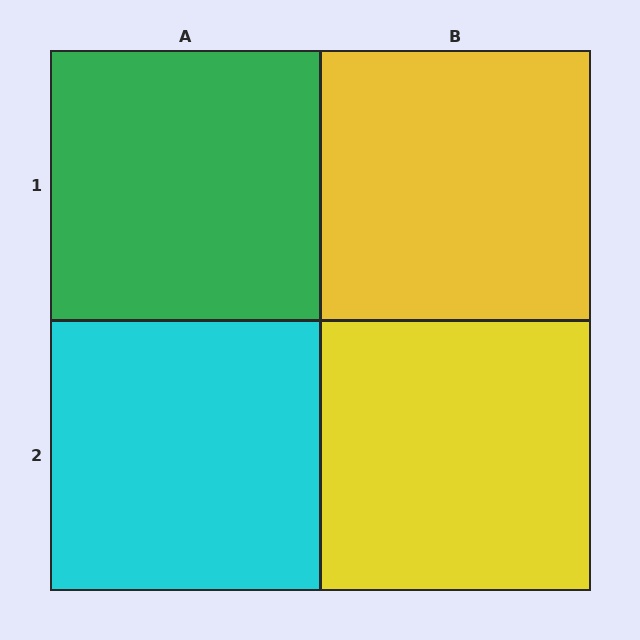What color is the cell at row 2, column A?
Cyan.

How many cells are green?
1 cell is green.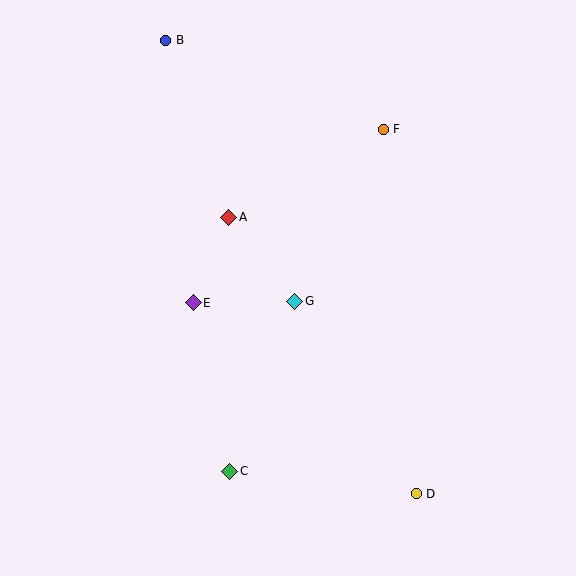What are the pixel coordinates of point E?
Point E is at (193, 303).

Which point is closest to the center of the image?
Point G at (295, 301) is closest to the center.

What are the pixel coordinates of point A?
Point A is at (229, 217).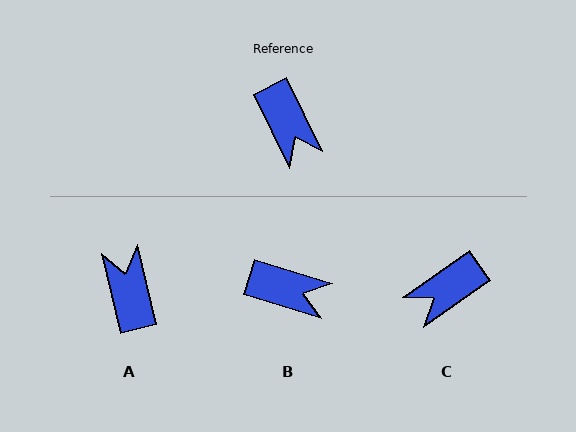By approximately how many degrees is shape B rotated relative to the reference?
Approximately 47 degrees counter-clockwise.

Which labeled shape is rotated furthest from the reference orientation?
A, about 167 degrees away.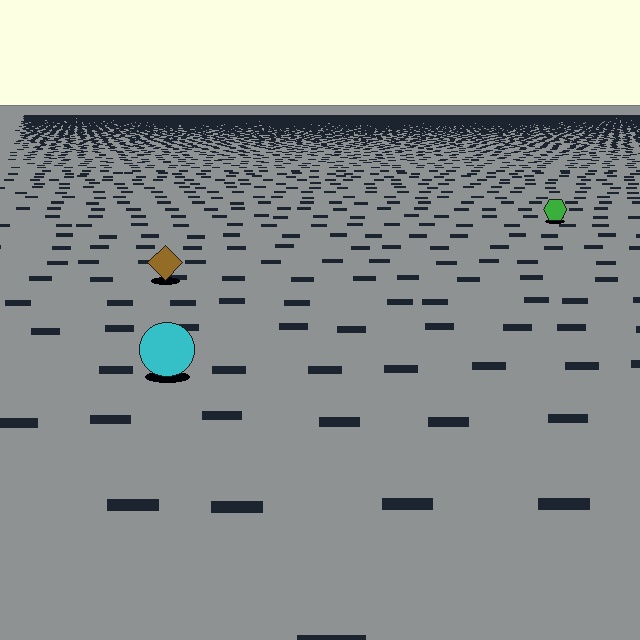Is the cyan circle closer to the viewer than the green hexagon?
Yes. The cyan circle is closer — you can tell from the texture gradient: the ground texture is coarser near it.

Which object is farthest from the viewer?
The green hexagon is farthest from the viewer. It appears smaller and the ground texture around it is denser.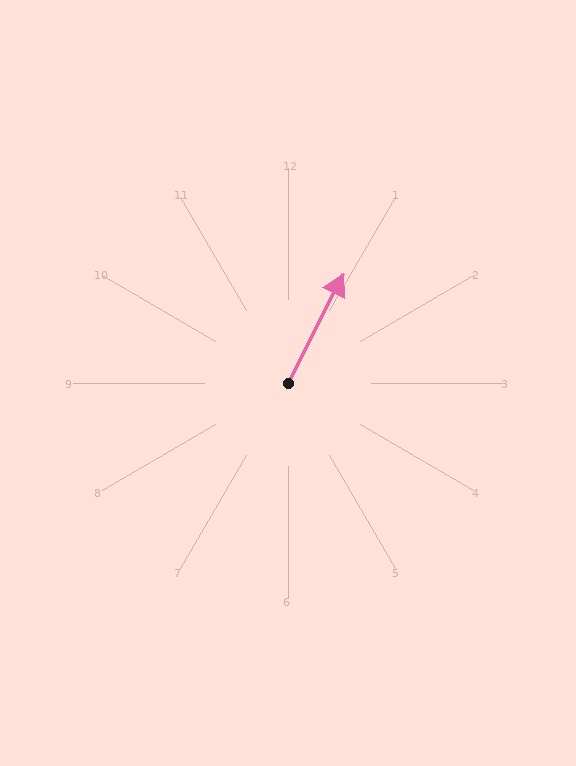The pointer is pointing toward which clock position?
Roughly 1 o'clock.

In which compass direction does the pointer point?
Northeast.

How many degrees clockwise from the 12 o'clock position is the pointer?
Approximately 27 degrees.